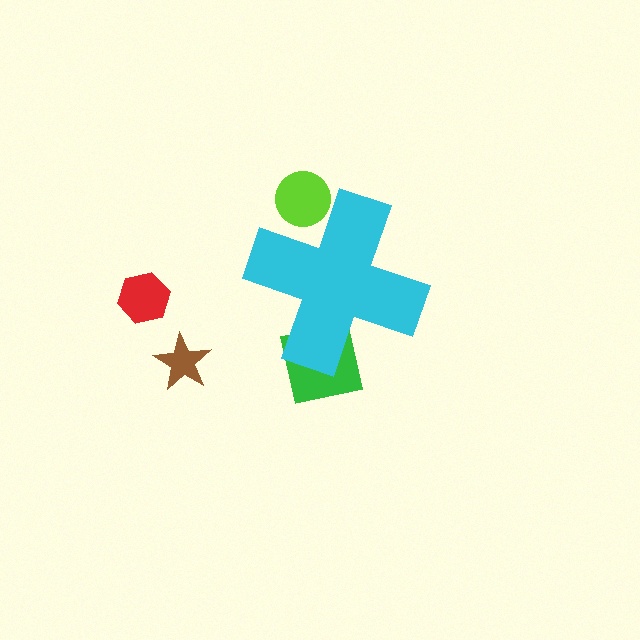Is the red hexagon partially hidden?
No, the red hexagon is fully visible.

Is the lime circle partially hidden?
Yes, the lime circle is partially hidden behind the cyan cross.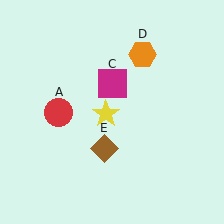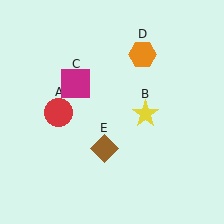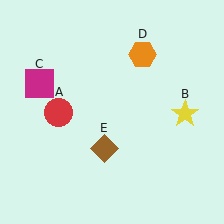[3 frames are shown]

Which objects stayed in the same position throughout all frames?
Red circle (object A) and orange hexagon (object D) and brown diamond (object E) remained stationary.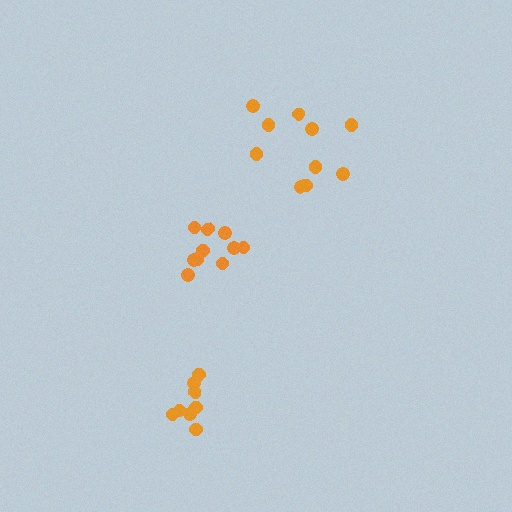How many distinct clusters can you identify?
There are 3 distinct clusters.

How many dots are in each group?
Group 1: 10 dots, Group 2: 10 dots, Group 3: 8 dots (28 total).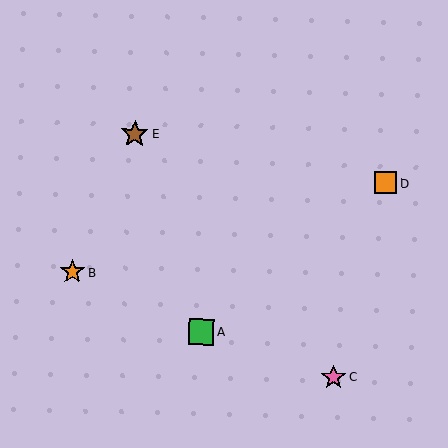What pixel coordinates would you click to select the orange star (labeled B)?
Click at (72, 272) to select the orange star B.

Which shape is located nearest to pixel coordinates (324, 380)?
The pink star (labeled C) at (334, 377) is nearest to that location.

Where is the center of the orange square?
The center of the orange square is at (386, 183).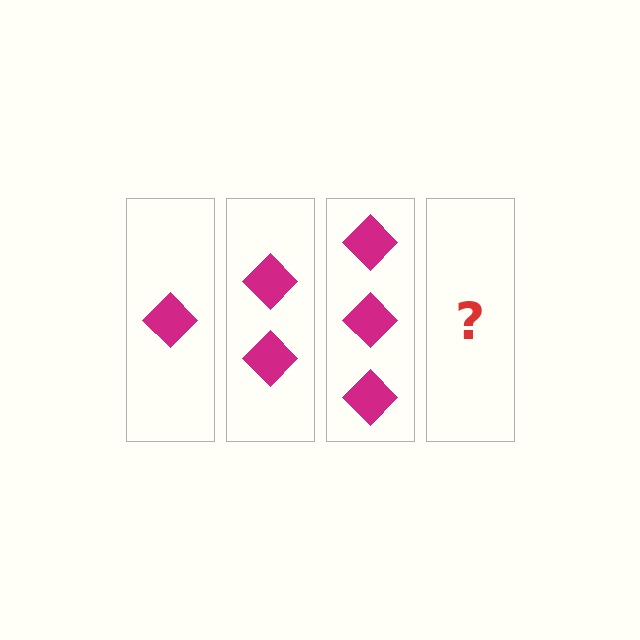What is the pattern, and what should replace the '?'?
The pattern is that each step adds one more diamond. The '?' should be 4 diamonds.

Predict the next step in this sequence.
The next step is 4 diamonds.